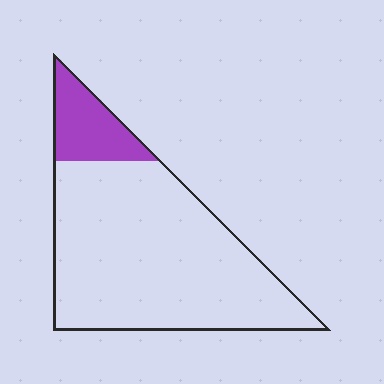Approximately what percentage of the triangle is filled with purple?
Approximately 15%.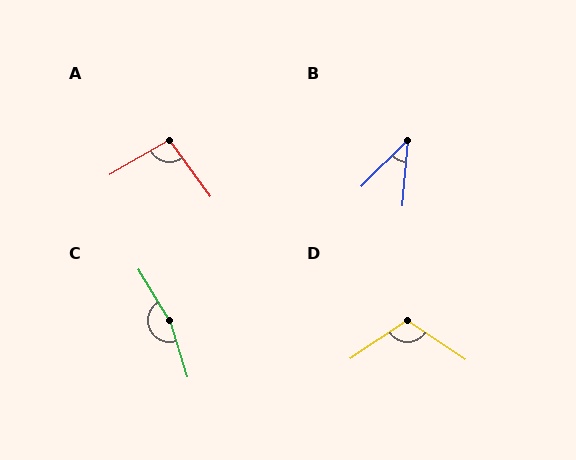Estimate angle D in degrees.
Approximately 112 degrees.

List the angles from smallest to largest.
B (40°), A (96°), D (112°), C (166°).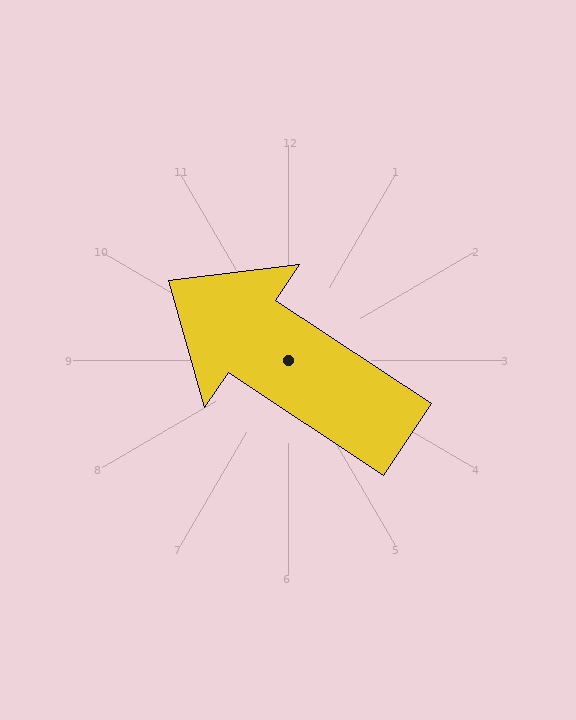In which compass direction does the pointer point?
Northwest.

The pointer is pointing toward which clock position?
Roughly 10 o'clock.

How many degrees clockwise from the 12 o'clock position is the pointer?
Approximately 304 degrees.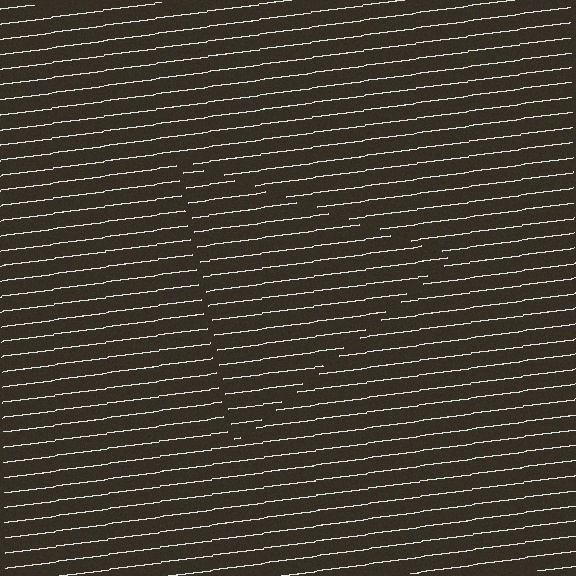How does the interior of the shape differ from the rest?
The interior of the shape contains the same grating, shifted by half a period — the contour is defined by the phase discontinuity where line-ends from the inner and outer gratings abut.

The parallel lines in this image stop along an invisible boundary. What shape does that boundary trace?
An illusory triangle. The interior of the shape contains the same grating, shifted by half a period — the contour is defined by the phase discontinuity where line-ends from the inner and outer gratings abut.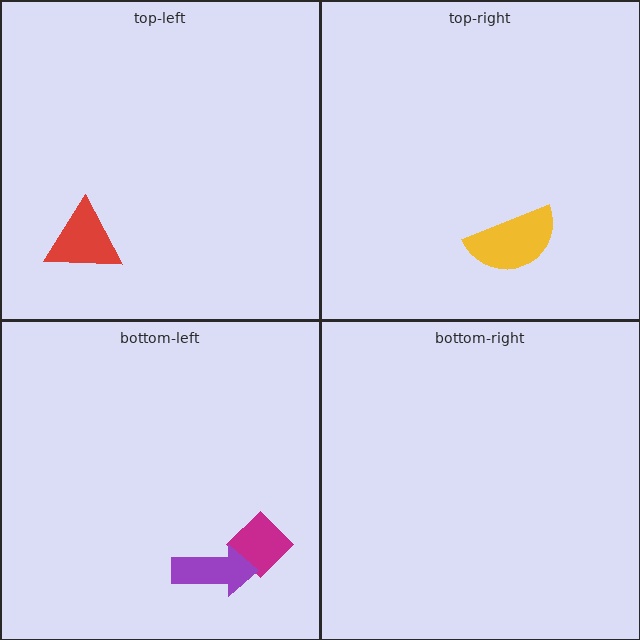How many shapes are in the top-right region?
1.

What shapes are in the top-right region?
The yellow semicircle.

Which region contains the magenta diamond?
The bottom-left region.